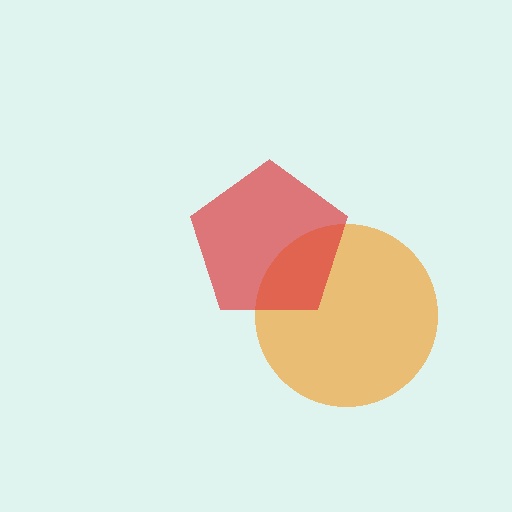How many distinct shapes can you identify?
There are 2 distinct shapes: an orange circle, a red pentagon.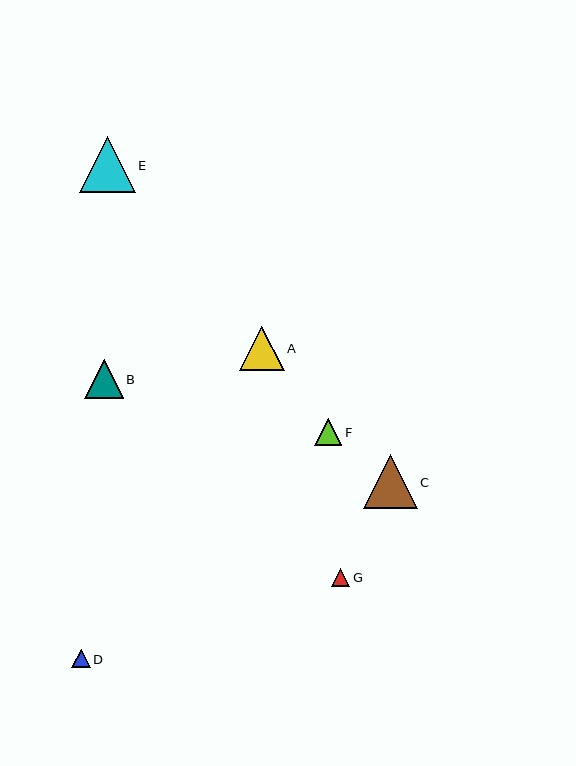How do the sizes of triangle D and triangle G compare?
Triangle D and triangle G are approximately the same size.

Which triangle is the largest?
Triangle E is the largest with a size of approximately 56 pixels.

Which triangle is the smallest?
Triangle G is the smallest with a size of approximately 18 pixels.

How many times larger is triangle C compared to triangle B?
Triangle C is approximately 1.4 times the size of triangle B.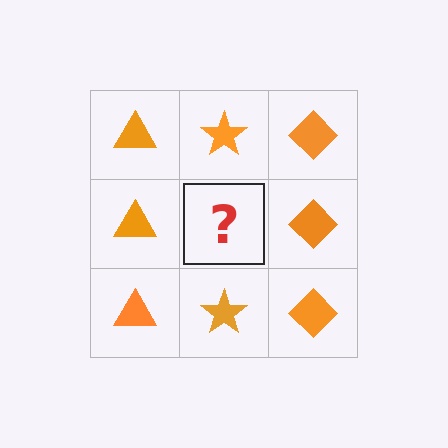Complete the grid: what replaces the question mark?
The question mark should be replaced with an orange star.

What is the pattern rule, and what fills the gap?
The rule is that each column has a consistent shape. The gap should be filled with an orange star.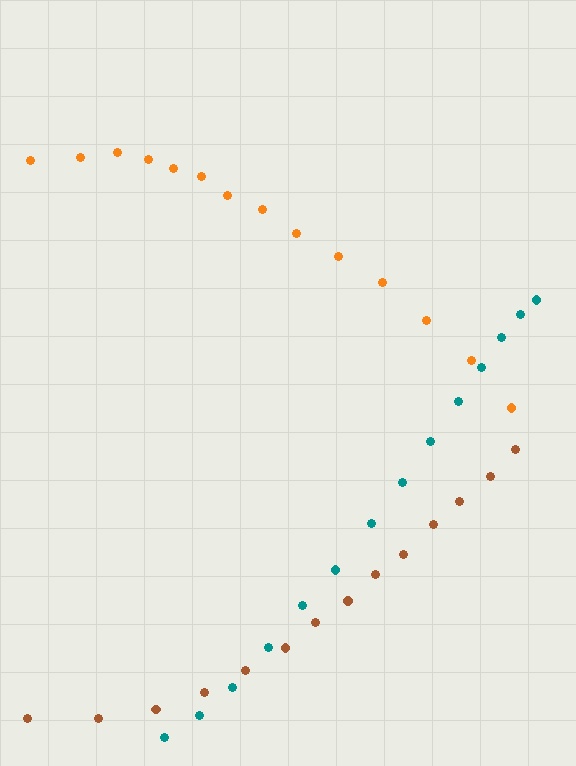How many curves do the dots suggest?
There are 3 distinct paths.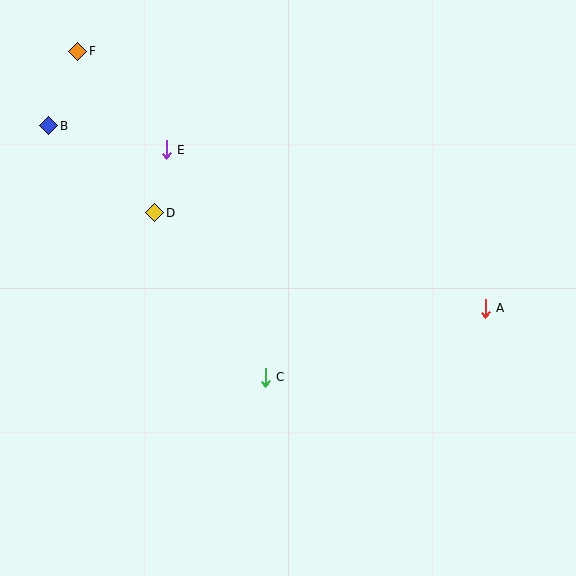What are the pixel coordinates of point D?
Point D is at (155, 213).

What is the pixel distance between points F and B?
The distance between F and B is 80 pixels.